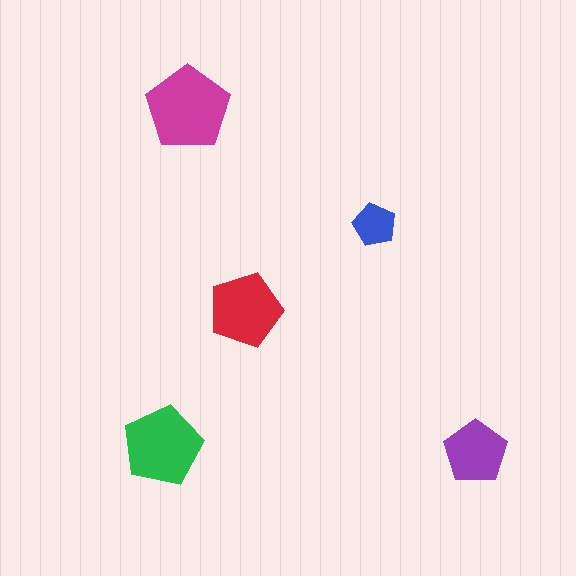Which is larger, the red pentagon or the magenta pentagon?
The magenta one.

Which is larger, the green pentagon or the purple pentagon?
The green one.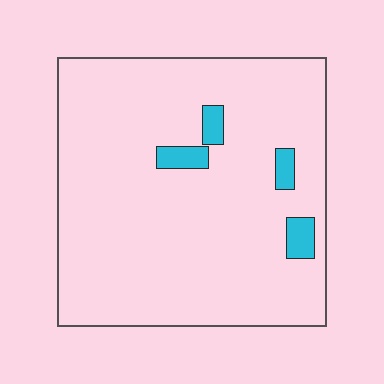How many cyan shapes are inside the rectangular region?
4.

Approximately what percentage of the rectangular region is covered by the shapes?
Approximately 5%.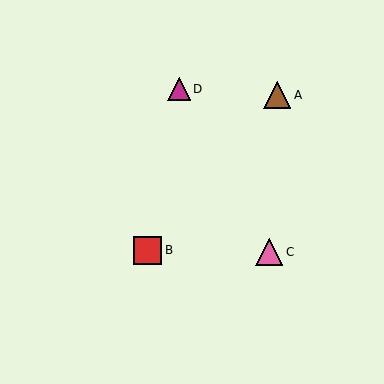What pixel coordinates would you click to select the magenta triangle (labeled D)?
Click at (179, 89) to select the magenta triangle D.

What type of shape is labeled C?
Shape C is a pink triangle.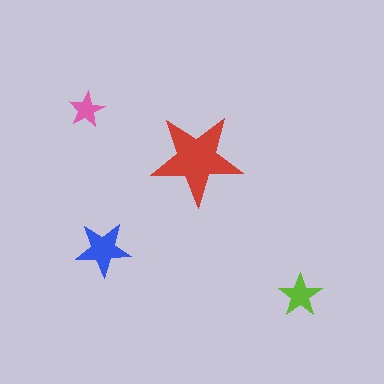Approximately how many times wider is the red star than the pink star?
About 2.5 times wider.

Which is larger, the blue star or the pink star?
The blue one.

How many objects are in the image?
There are 4 objects in the image.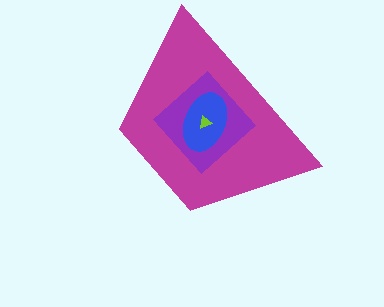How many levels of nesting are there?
4.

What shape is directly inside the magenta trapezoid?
The purple diamond.